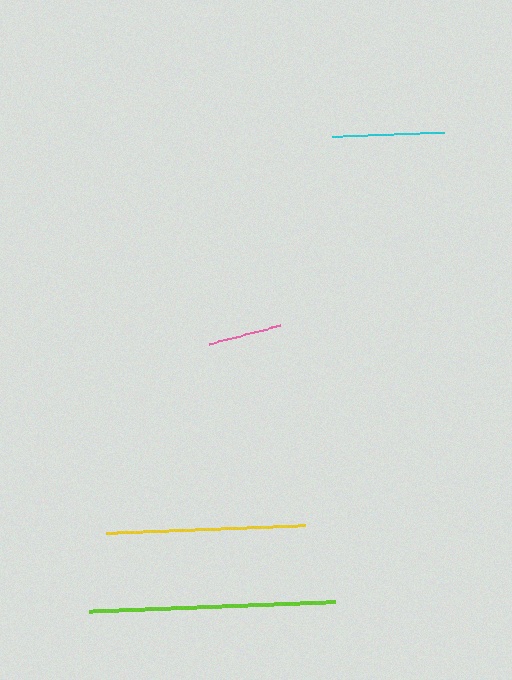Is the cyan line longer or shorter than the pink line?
The cyan line is longer than the pink line.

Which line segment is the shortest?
The pink line is the shortest at approximately 74 pixels.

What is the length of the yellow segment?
The yellow segment is approximately 199 pixels long.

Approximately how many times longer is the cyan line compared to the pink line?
The cyan line is approximately 1.5 times the length of the pink line.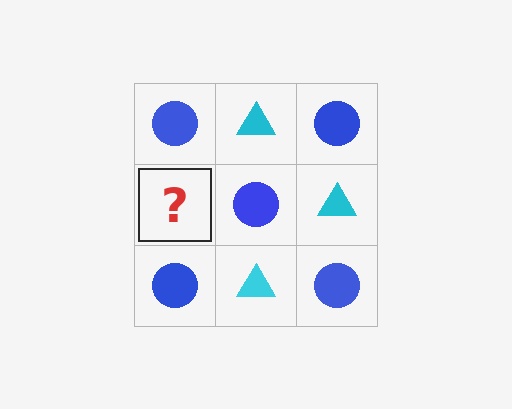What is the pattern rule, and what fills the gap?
The rule is that it alternates blue circle and cyan triangle in a checkerboard pattern. The gap should be filled with a cyan triangle.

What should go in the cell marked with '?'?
The missing cell should contain a cyan triangle.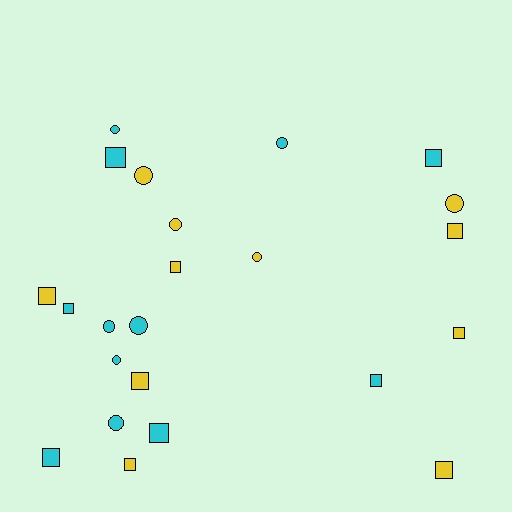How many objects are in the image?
There are 23 objects.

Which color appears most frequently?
Cyan, with 12 objects.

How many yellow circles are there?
There are 4 yellow circles.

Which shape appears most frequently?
Square, with 13 objects.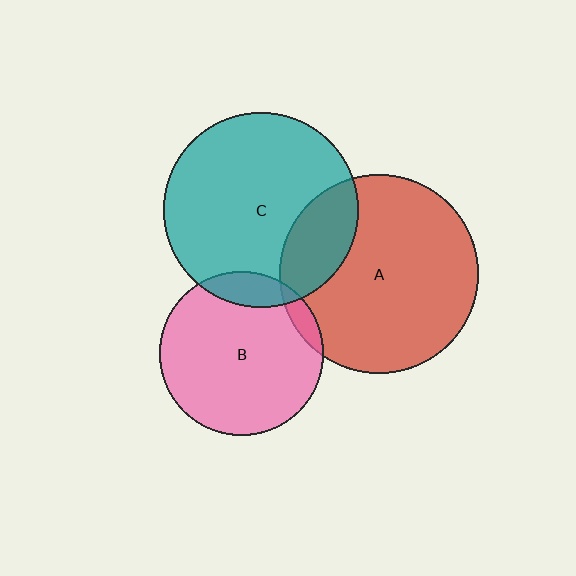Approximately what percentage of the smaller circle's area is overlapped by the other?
Approximately 10%.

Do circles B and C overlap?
Yes.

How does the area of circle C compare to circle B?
Approximately 1.4 times.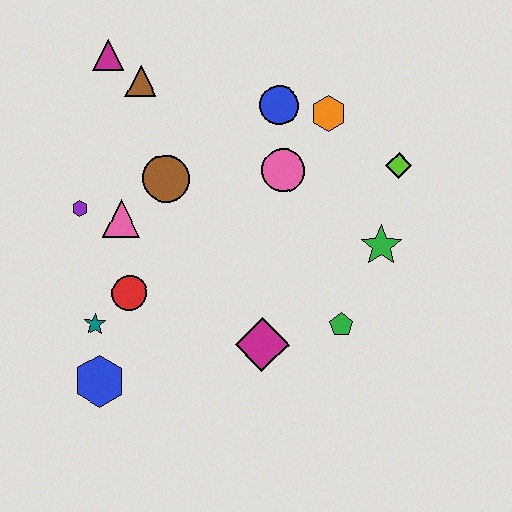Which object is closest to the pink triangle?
The purple hexagon is closest to the pink triangle.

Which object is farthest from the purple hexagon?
The lime diamond is farthest from the purple hexagon.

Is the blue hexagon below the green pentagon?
Yes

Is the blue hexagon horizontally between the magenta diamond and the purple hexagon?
Yes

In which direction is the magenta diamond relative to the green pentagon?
The magenta diamond is to the left of the green pentagon.